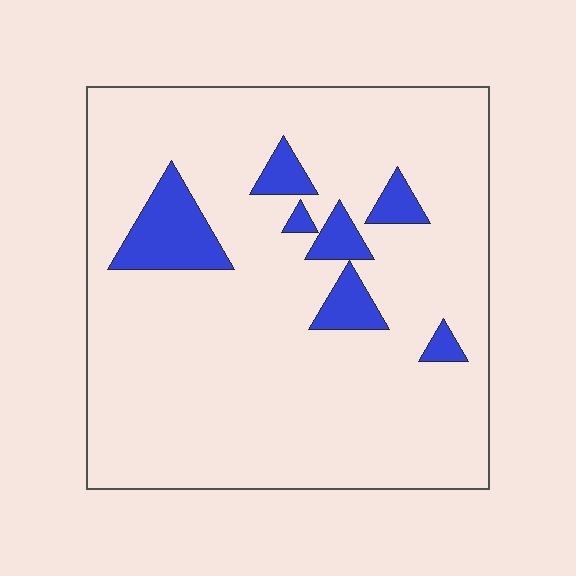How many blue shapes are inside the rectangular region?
7.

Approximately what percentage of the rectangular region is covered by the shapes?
Approximately 10%.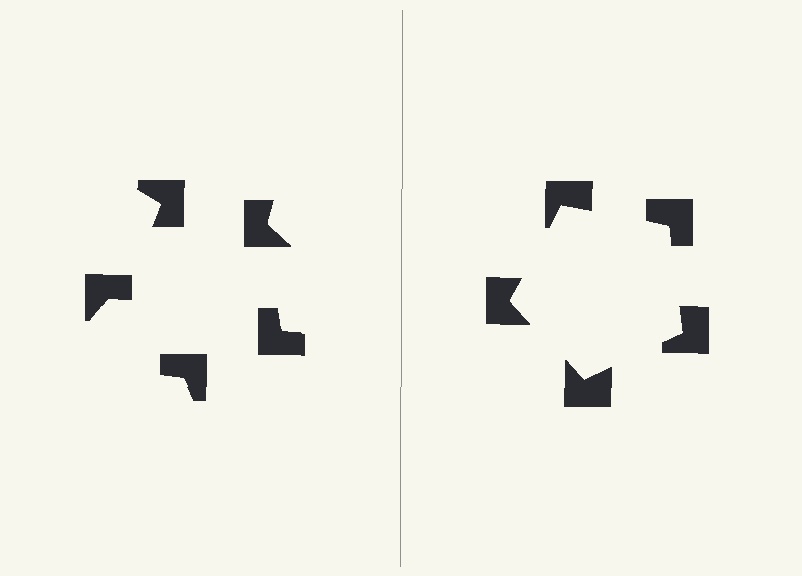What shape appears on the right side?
An illusory pentagon.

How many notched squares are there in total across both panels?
10 — 5 on each side.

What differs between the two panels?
The notched squares are positioned identically on both sides; only the wedge orientations differ. On the right they align to a pentagon; on the left they are misaligned.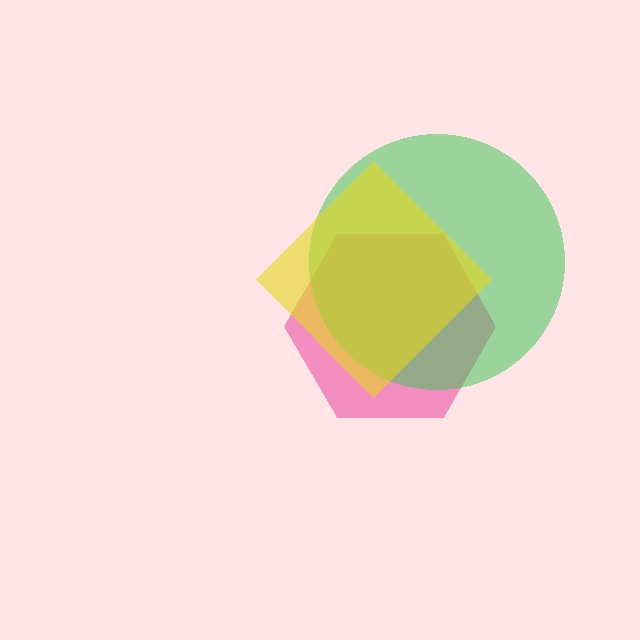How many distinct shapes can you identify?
There are 3 distinct shapes: a pink hexagon, a green circle, a yellow diamond.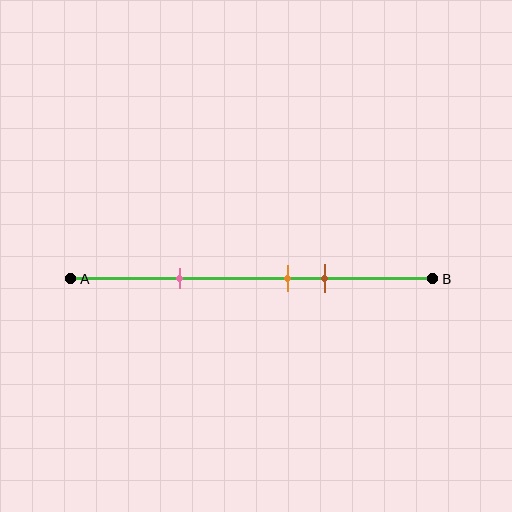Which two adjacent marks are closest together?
The orange and brown marks are the closest adjacent pair.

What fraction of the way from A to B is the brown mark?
The brown mark is approximately 70% (0.7) of the way from A to B.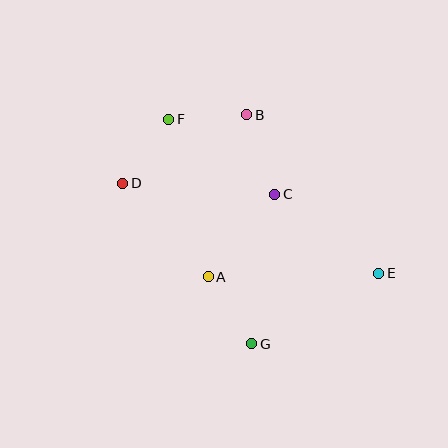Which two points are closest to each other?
Points B and F are closest to each other.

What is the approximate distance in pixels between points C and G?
The distance between C and G is approximately 152 pixels.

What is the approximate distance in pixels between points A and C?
The distance between A and C is approximately 107 pixels.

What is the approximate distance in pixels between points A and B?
The distance between A and B is approximately 167 pixels.